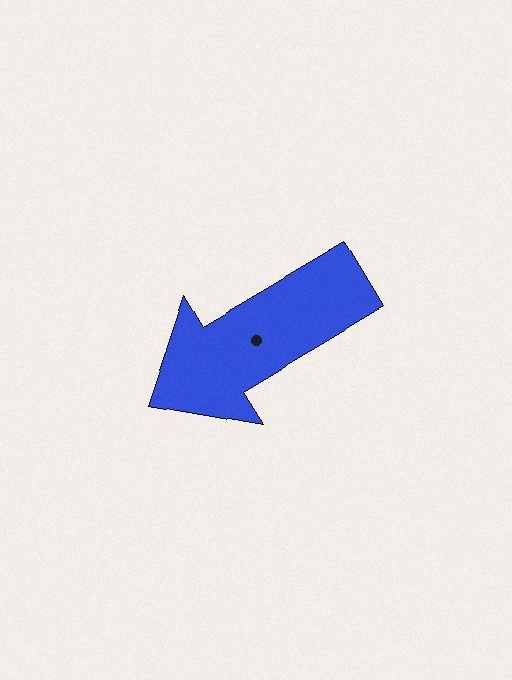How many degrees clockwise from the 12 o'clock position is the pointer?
Approximately 239 degrees.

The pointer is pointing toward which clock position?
Roughly 8 o'clock.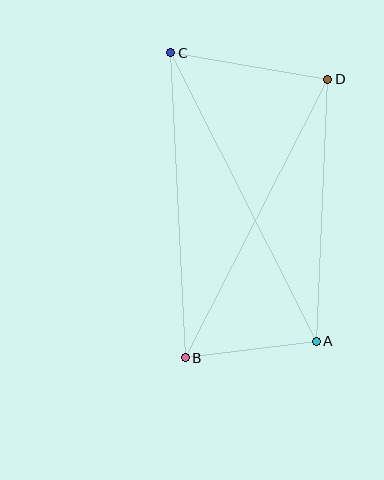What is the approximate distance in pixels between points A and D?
The distance between A and D is approximately 262 pixels.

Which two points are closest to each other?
Points A and B are closest to each other.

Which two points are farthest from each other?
Points A and C are farthest from each other.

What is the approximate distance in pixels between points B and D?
The distance between B and D is approximately 313 pixels.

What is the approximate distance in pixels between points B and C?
The distance between B and C is approximately 305 pixels.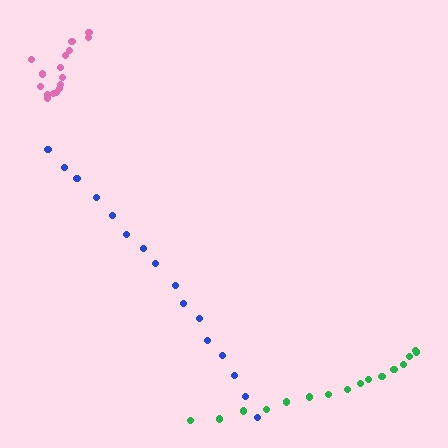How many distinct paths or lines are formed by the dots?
There are 3 distinct paths.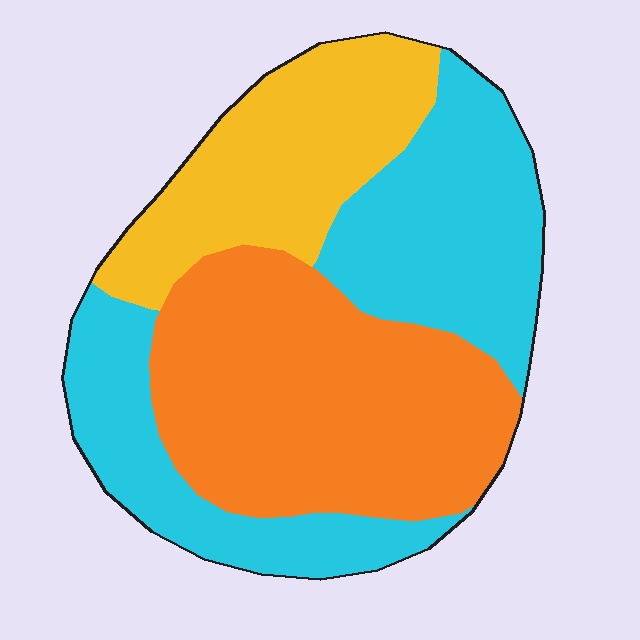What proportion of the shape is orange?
Orange covers about 40% of the shape.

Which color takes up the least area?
Yellow, at roughly 25%.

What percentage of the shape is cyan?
Cyan covers about 40% of the shape.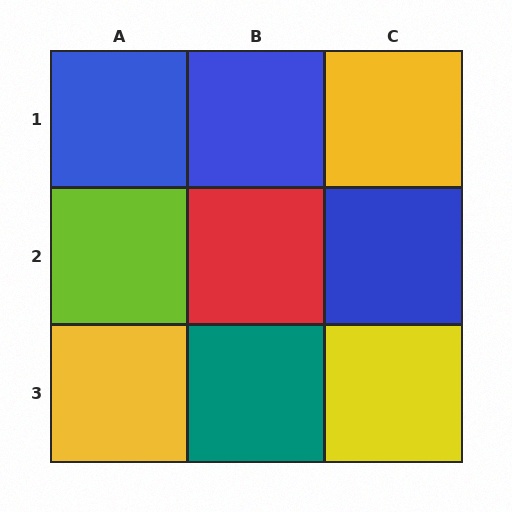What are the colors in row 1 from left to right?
Blue, blue, yellow.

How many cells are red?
1 cell is red.